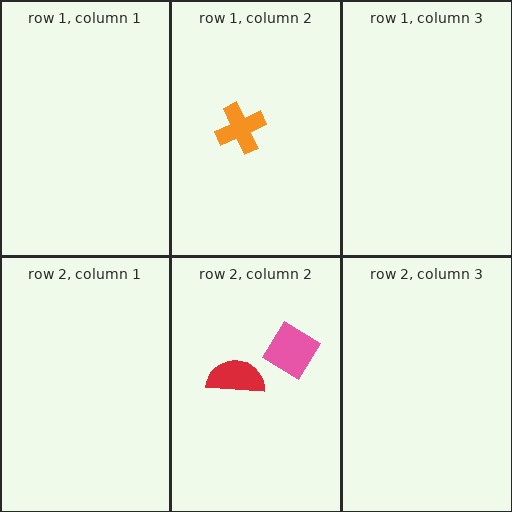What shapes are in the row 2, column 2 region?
The red semicircle, the pink diamond.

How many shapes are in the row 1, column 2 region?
1.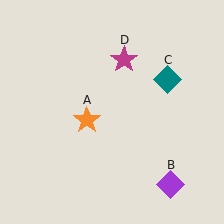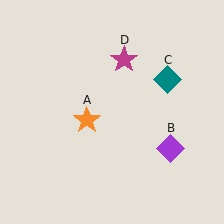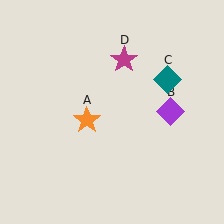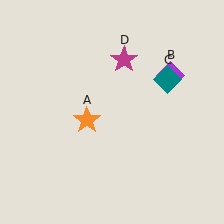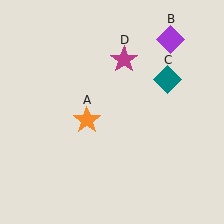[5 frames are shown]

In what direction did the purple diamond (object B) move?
The purple diamond (object B) moved up.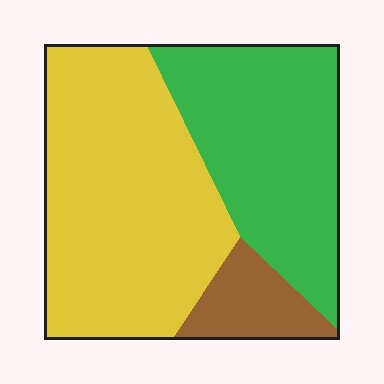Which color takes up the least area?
Brown, at roughly 10%.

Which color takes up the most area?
Yellow, at roughly 50%.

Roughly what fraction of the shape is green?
Green takes up between a third and a half of the shape.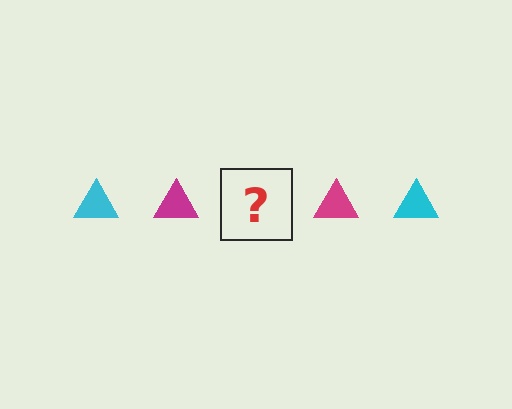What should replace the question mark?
The question mark should be replaced with a cyan triangle.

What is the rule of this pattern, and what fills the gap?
The rule is that the pattern cycles through cyan, magenta triangles. The gap should be filled with a cyan triangle.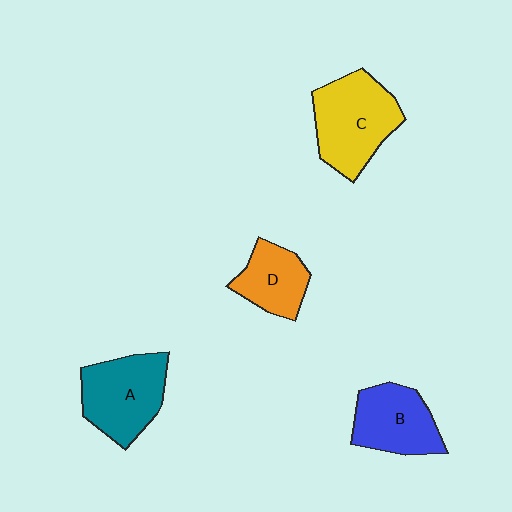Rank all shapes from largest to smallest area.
From largest to smallest: C (yellow), A (teal), B (blue), D (orange).